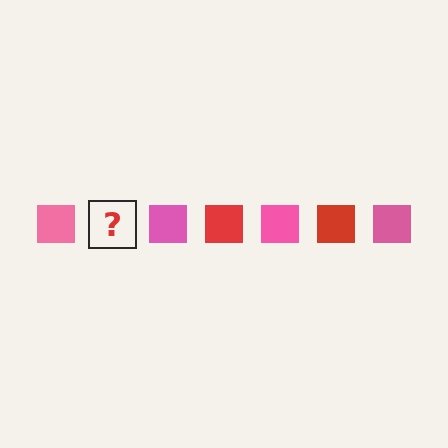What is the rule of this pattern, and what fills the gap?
The rule is that the pattern cycles through pink, red squares. The gap should be filled with a red square.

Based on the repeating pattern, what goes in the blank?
The blank should be a red square.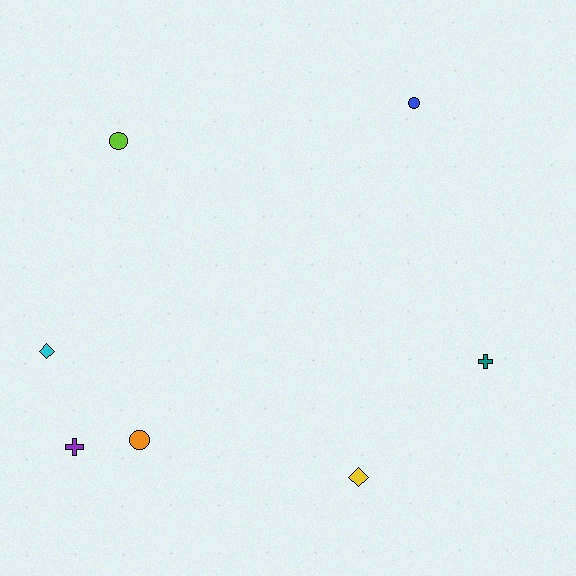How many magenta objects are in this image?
There are no magenta objects.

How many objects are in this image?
There are 7 objects.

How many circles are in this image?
There are 3 circles.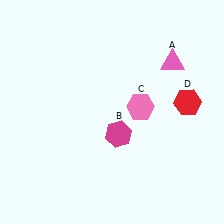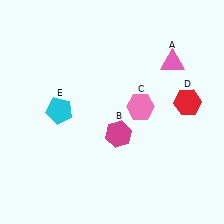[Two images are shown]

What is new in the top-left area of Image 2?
A cyan pentagon (E) was added in the top-left area of Image 2.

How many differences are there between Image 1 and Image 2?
There is 1 difference between the two images.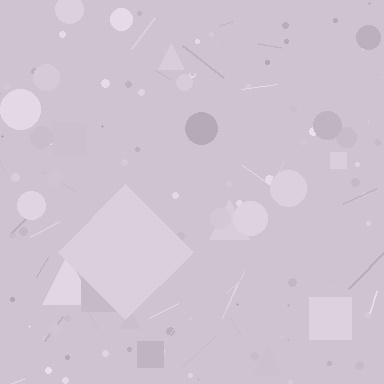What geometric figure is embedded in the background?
A diamond is embedded in the background.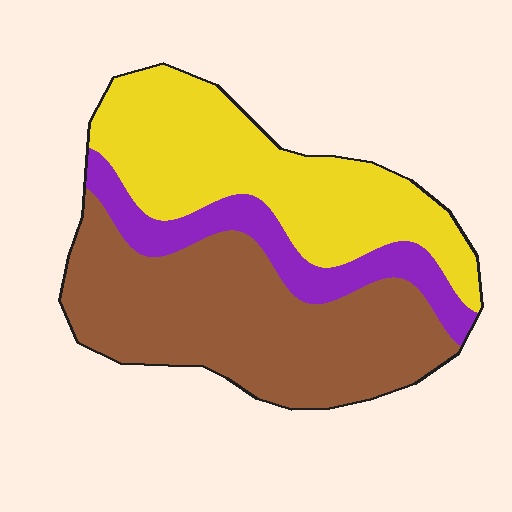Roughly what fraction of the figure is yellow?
Yellow covers around 40% of the figure.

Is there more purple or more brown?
Brown.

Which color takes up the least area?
Purple, at roughly 15%.